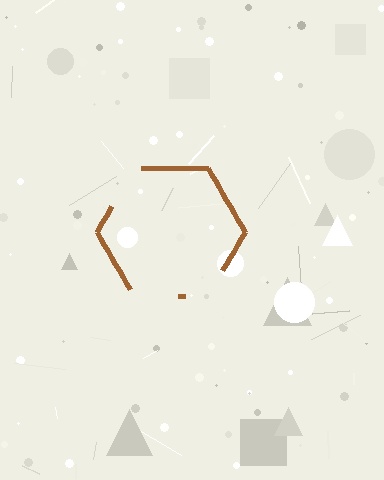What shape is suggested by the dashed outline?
The dashed outline suggests a hexagon.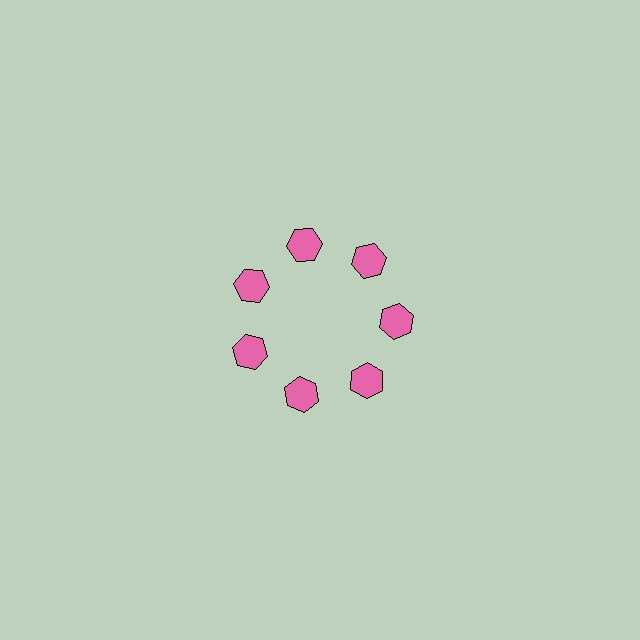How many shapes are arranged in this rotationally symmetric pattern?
There are 7 shapes, arranged in 7 groups of 1.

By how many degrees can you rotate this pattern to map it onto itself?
The pattern maps onto itself every 51 degrees of rotation.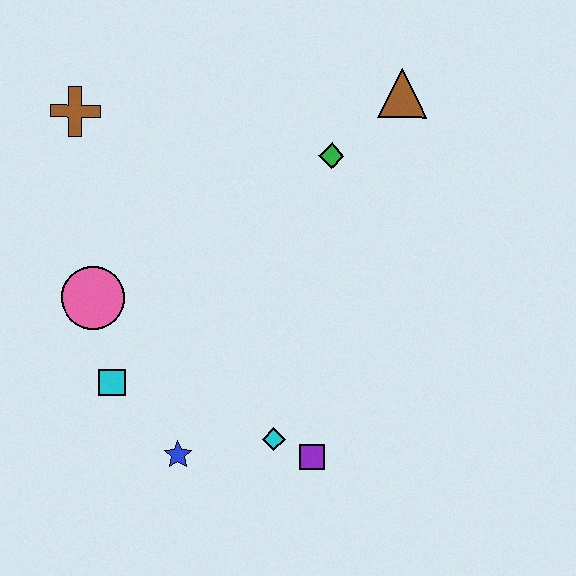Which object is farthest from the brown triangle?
The blue star is farthest from the brown triangle.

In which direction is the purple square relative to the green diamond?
The purple square is below the green diamond.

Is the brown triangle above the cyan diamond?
Yes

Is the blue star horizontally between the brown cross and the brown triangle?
Yes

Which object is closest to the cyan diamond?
The purple square is closest to the cyan diamond.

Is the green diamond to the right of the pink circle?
Yes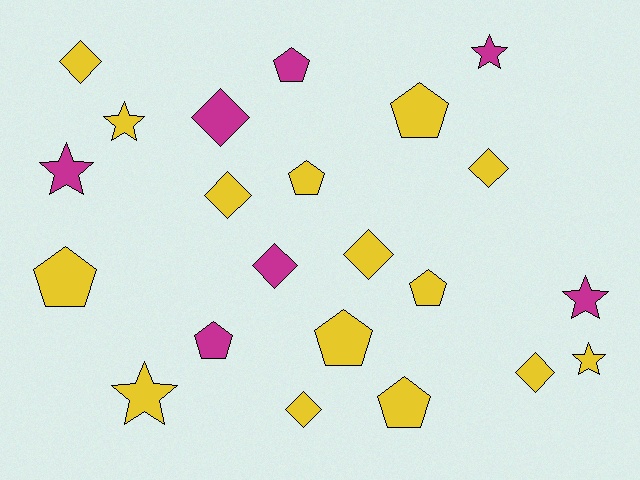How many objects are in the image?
There are 22 objects.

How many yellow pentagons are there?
There are 6 yellow pentagons.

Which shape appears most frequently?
Diamond, with 8 objects.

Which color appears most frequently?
Yellow, with 15 objects.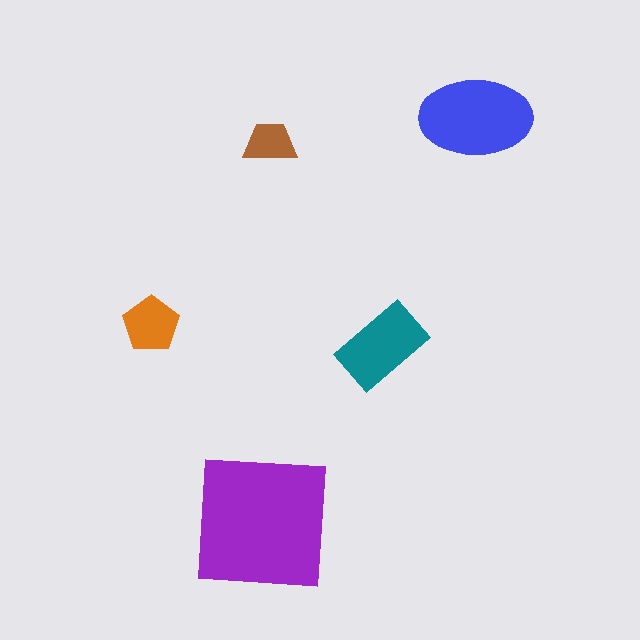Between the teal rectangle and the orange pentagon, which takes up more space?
The teal rectangle.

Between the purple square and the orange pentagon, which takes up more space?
The purple square.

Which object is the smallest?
The brown trapezoid.